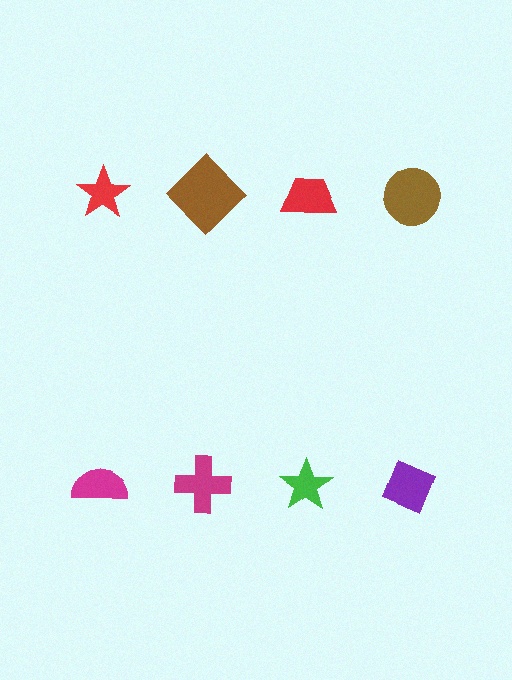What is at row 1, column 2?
A brown diamond.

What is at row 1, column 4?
A brown circle.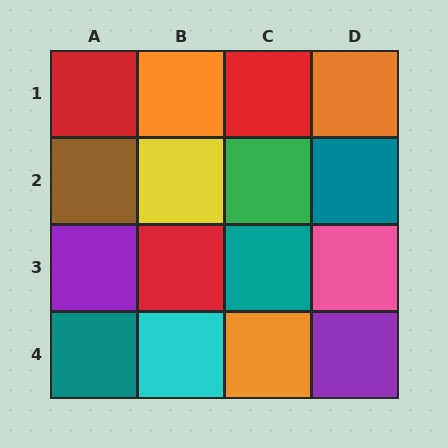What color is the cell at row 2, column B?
Yellow.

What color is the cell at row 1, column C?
Red.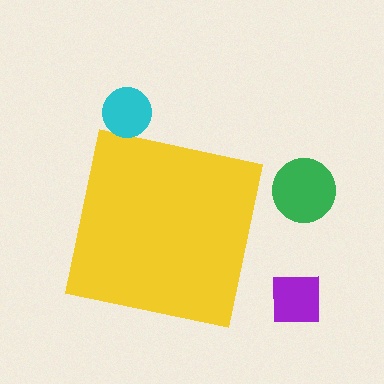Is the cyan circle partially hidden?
No, the cyan circle is fully visible.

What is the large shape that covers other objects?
A yellow square.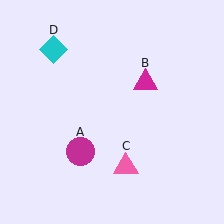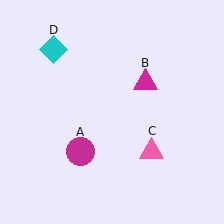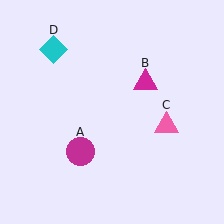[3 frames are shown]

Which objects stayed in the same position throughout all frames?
Magenta circle (object A) and magenta triangle (object B) and cyan diamond (object D) remained stationary.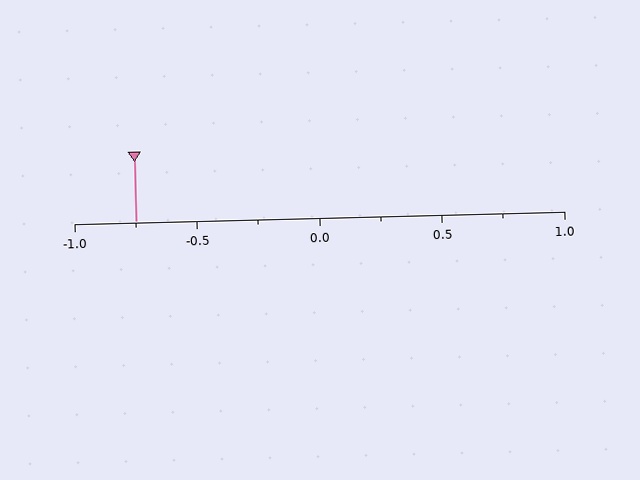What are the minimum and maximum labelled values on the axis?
The axis runs from -1.0 to 1.0.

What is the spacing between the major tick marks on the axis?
The major ticks are spaced 0.5 apart.